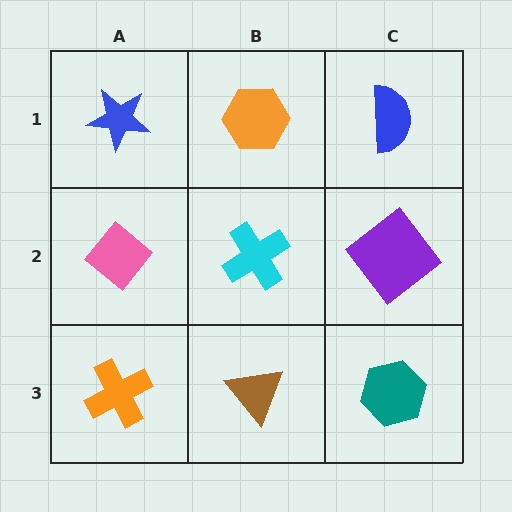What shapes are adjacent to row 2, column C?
A blue semicircle (row 1, column C), a teal hexagon (row 3, column C), a cyan cross (row 2, column B).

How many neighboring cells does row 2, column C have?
3.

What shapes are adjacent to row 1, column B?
A cyan cross (row 2, column B), a blue star (row 1, column A), a blue semicircle (row 1, column C).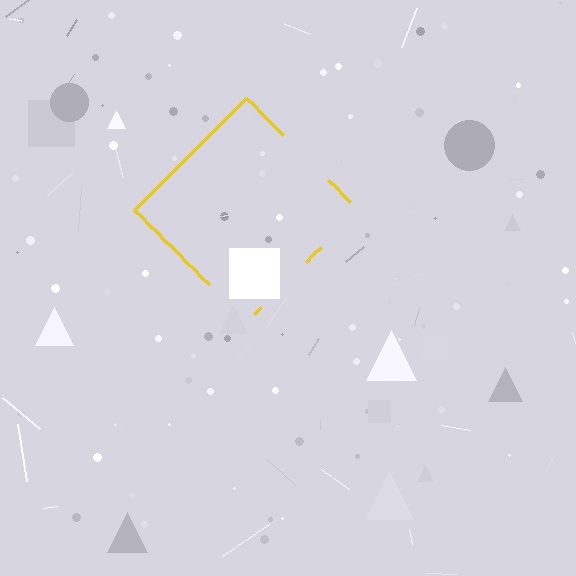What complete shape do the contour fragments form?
The contour fragments form a diamond.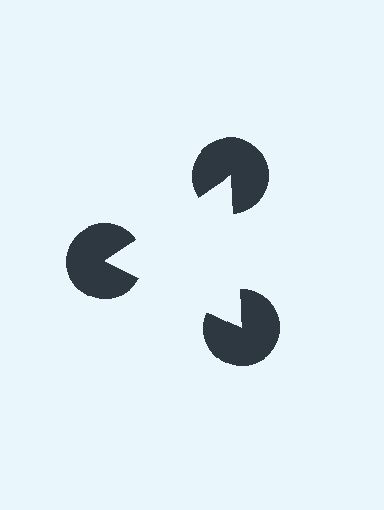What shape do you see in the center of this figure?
An illusory triangle — its edges are inferred from the aligned wedge cuts in the pac-man discs, not physically drawn.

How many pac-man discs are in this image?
There are 3 — one at each vertex of the illusory triangle.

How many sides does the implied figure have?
3 sides.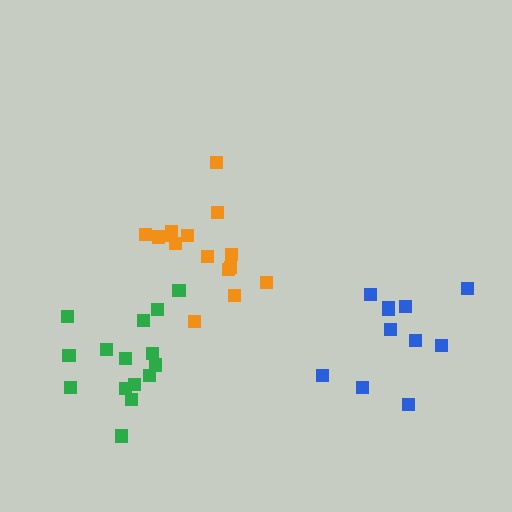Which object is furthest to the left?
The green cluster is leftmost.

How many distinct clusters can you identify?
There are 3 distinct clusters.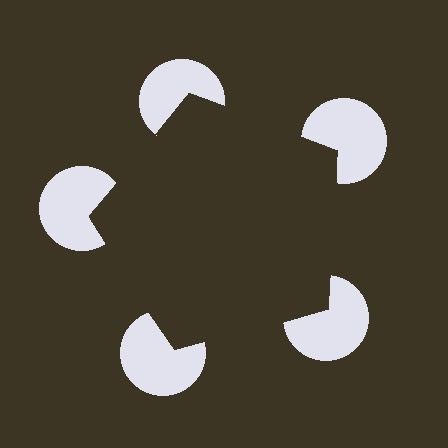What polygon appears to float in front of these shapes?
An illusory pentagon — its edges are inferred from the aligned wedge cuts in the pac-man discs, not physically drawn.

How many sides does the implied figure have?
5 sides.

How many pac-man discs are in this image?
There are 5 — one at each vertex of the illusory pentagon.